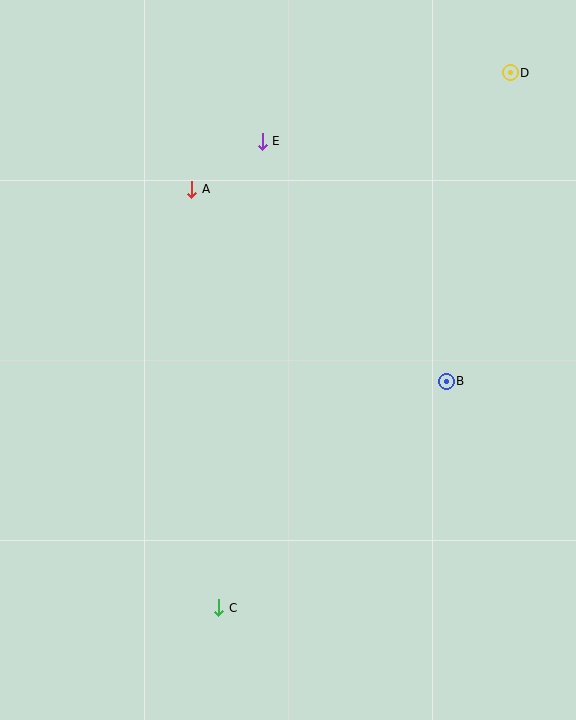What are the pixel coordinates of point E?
Point E is at (262, 141).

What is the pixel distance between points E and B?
The distance between E and B is 302 pixels.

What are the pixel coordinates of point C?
Point C is at (219, 608).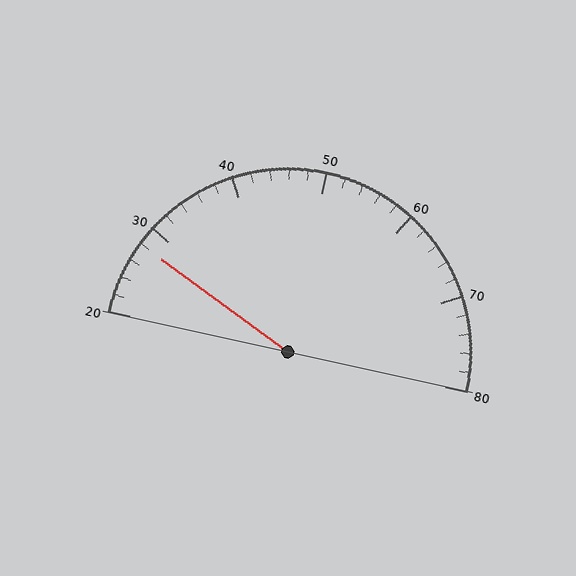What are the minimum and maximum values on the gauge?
The gauge ranges from 20 to 80.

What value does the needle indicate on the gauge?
The needle indicates approximately 28.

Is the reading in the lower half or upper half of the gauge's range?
The reading is in the lower half of the range (20 to 80).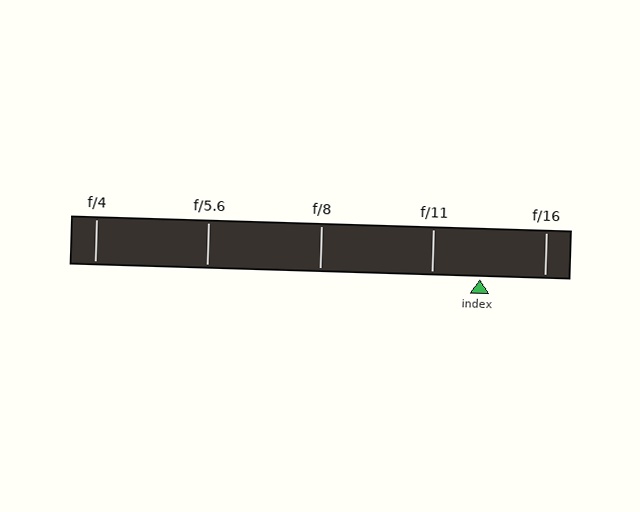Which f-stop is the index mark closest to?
The index mark is closest to f/11.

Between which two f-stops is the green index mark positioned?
The index mark is between f/11 and f/16.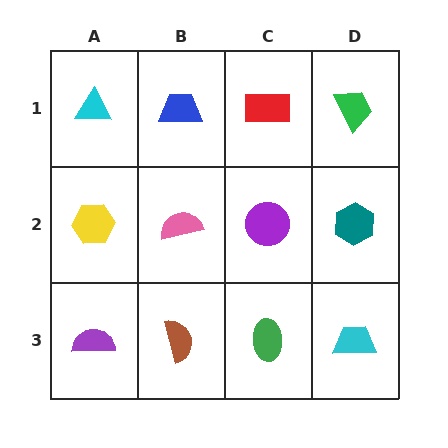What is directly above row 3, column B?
A pink semicircle.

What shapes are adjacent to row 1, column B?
A pink semicircle (row 2, column B), a cyan triangle (row 1, column A), a red rectangle (row 1, column C).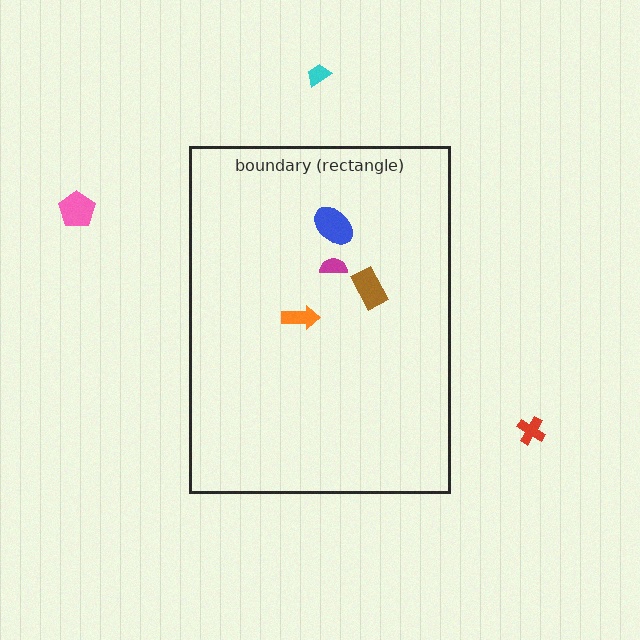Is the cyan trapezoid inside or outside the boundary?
Outside.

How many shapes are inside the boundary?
4 inside, 3 outside.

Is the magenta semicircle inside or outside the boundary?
Inside.